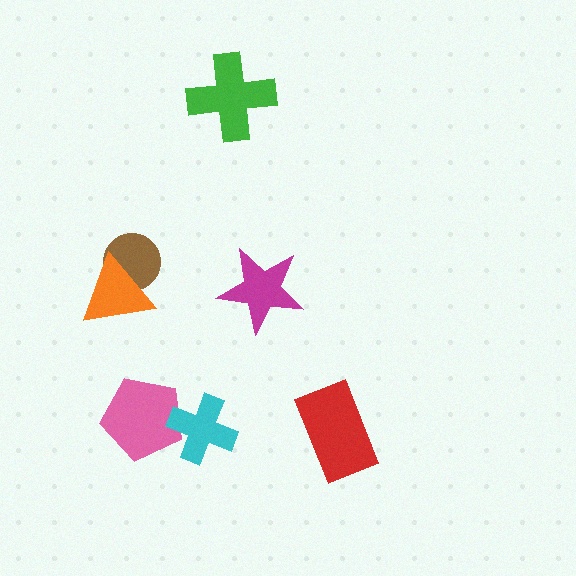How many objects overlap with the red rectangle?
0 objects overlap with the red rectangle.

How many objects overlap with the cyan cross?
1 object overlaps with the cyan cross.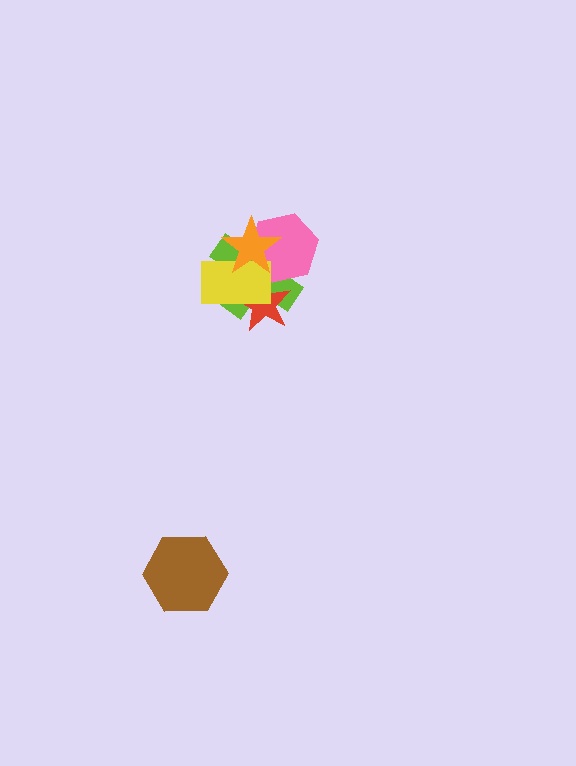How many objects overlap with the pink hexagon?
3 objects overlap with the pink hexagon.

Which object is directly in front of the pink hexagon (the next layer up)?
The yellow rectangle is directly in front of the pink hexagon.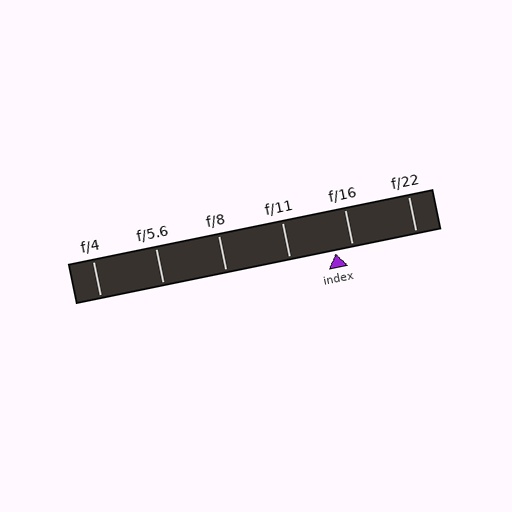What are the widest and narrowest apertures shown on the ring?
The widest aperture shown is f/4 and the narrowest is f/22.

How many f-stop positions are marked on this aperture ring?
There are 6 f-stop positions marked.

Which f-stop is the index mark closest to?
The index mark is closest to f/16.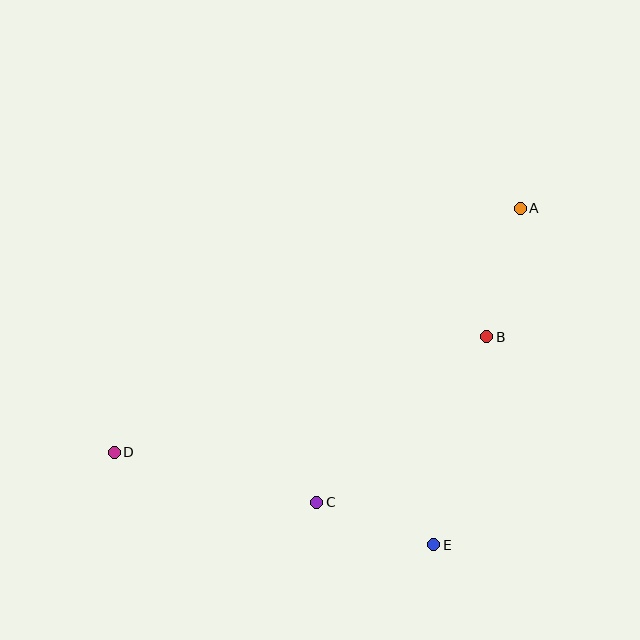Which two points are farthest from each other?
Points A and D are farthest from each other.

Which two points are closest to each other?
Points C and E are closest to each other.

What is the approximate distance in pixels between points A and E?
The distance between A and E is approximately 347 pixels.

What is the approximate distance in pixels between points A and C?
The distance between A and C is approximately 358 pixels.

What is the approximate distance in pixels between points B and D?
The distance between B and D is approximately 390 pixels.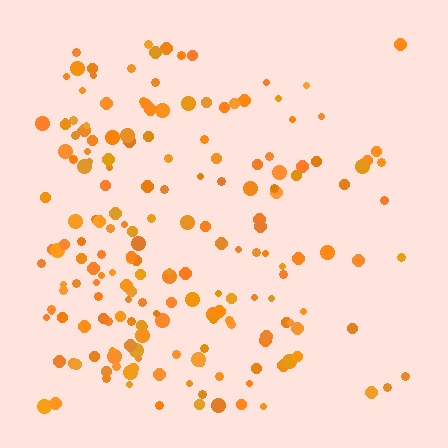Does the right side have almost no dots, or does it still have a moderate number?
Still a moderate number, just noticeably fewer than the left.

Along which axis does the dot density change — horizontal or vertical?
Horizontal.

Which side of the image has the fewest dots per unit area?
The right.